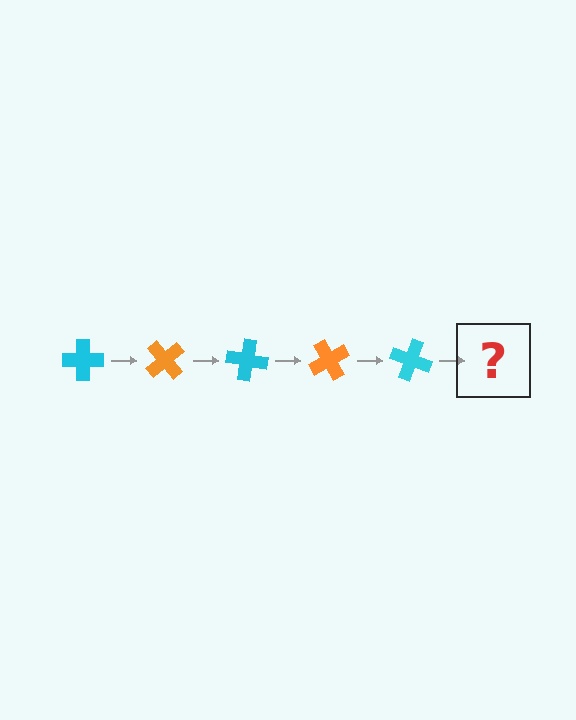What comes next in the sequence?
The next element should be an orange cross, rotated 250 degrees from the start.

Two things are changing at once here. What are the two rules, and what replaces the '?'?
The two rules are that it rotates 50 degrees each step and the color cycles through cyan and orange. The '?' should be an orange cross, rotated 250 degrees from the start.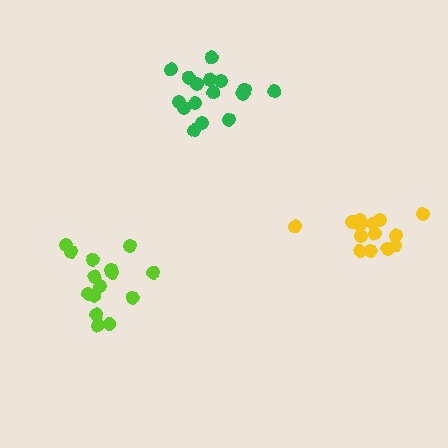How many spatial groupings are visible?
There are 3 spatial groupings.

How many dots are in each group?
Group 1: 14 dots, Group 2: 17 dots, Group 3: 15 dots (46 total).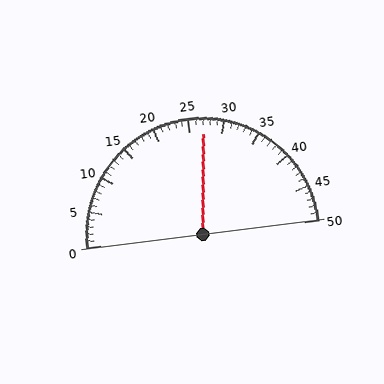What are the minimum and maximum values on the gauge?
The gauge ranges from 0 to 50.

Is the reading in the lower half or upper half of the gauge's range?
The reading is in the upper half of the range (0 to 50).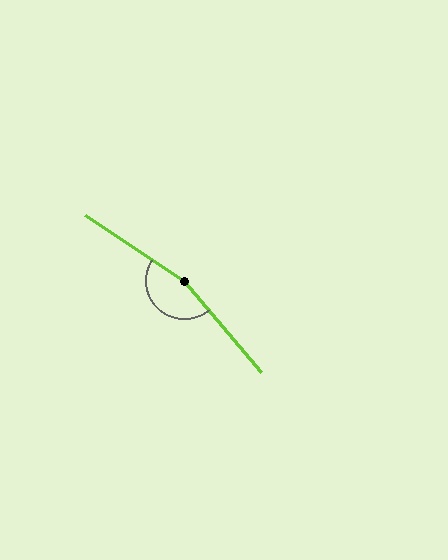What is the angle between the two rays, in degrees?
Approximately 164 degrees.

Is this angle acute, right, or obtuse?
It is obtuse.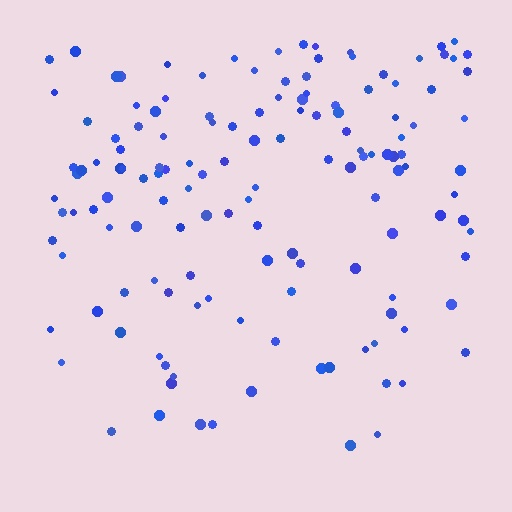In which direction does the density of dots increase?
From bottom to top, with the top side densest.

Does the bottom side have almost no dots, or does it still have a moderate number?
Still a moderate number, just noticeably fewer than the top.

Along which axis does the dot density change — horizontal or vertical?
Vertical.